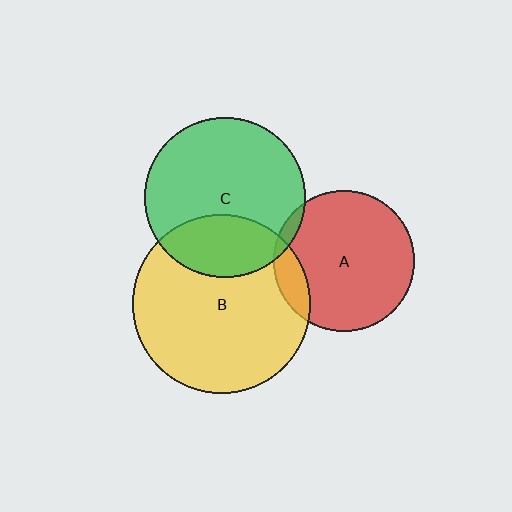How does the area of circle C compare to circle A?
Approximately 1.3 times.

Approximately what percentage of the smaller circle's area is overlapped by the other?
Approximately 10%.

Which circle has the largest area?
Circle B (yellow).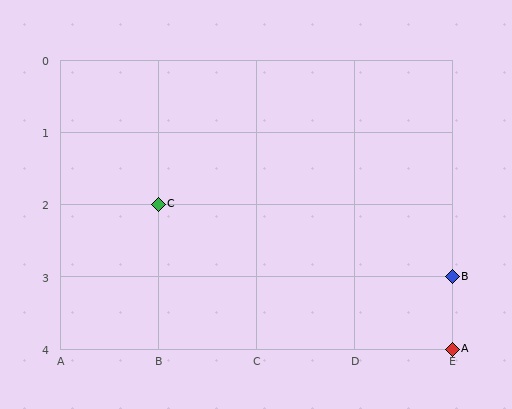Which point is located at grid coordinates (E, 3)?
Point B is at (E, 3).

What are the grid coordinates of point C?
Point C is at grid coordinates (B, 2).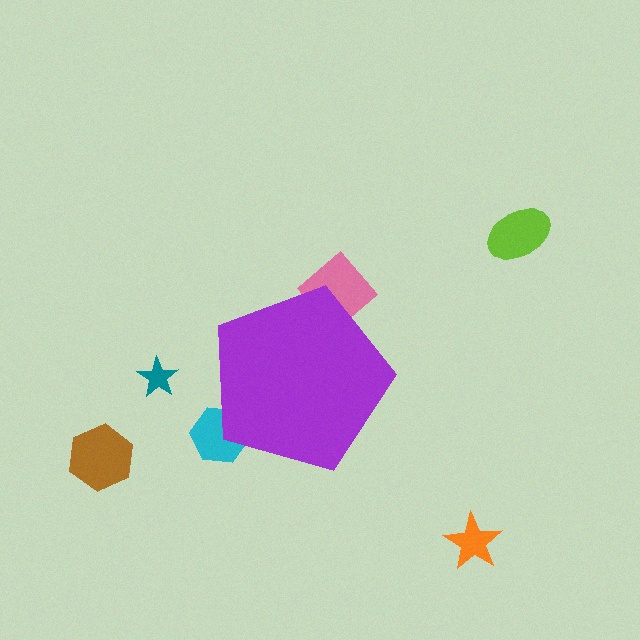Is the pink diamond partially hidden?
Yes, the pink diamond is partially hidden behind the purple pentagon.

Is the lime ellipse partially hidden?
No, the lime ellipse is fully visible.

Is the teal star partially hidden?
No, the teal star is fully visible.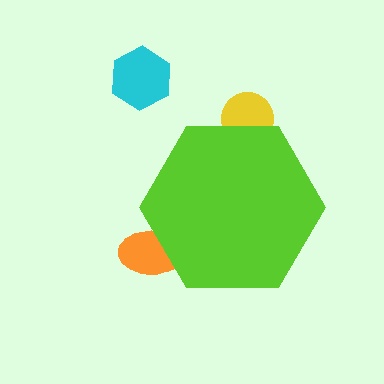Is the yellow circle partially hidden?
Yes, the yellow circle is partially hidden behind the lime hexagon.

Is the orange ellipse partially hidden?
Yes, the orange ellipse is partially hidden behind the lime hexagon.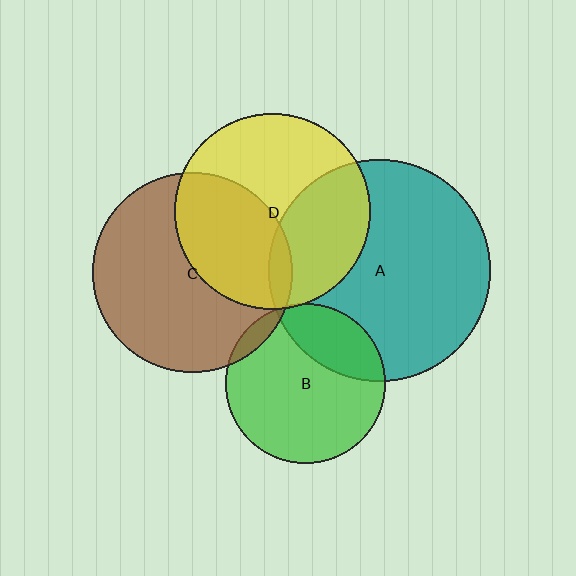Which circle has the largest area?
Circle A (teal).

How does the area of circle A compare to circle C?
Approximately 1.2 times.